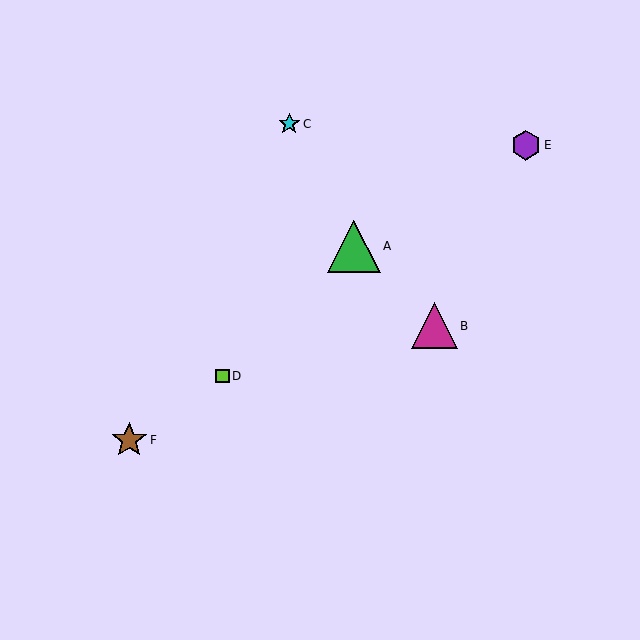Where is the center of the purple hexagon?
The center of the purple hexagon is at (526, 145).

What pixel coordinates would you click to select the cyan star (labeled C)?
Click at (289, 124) to select the cyan star C.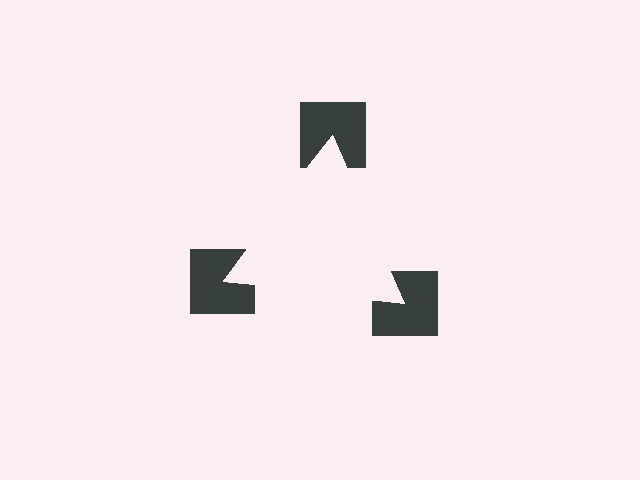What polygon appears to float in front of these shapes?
An illusory triangle — its edges are inferred from the aligned wedge cuts in the notched squares, not physically drawn.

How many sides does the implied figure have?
3 sides.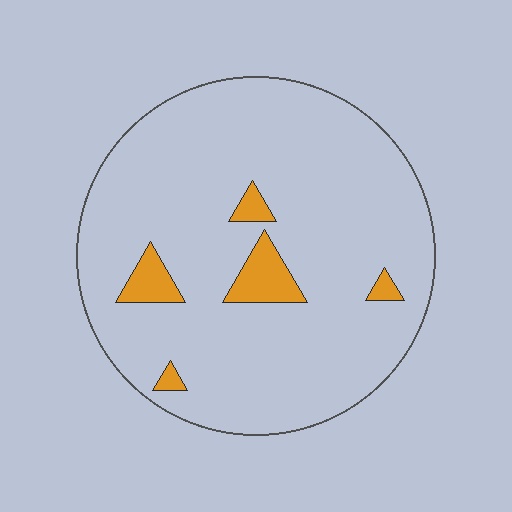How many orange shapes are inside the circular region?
5.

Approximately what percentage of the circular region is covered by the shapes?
Approximately 10%.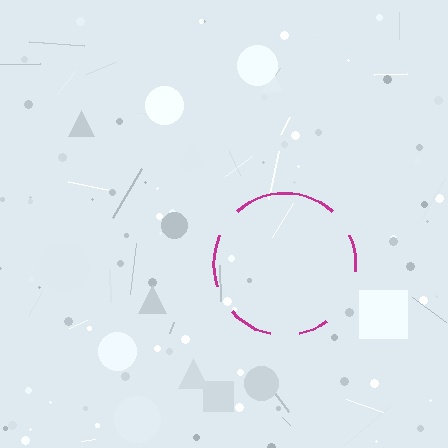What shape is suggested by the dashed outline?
The dashed outline suggests a circle.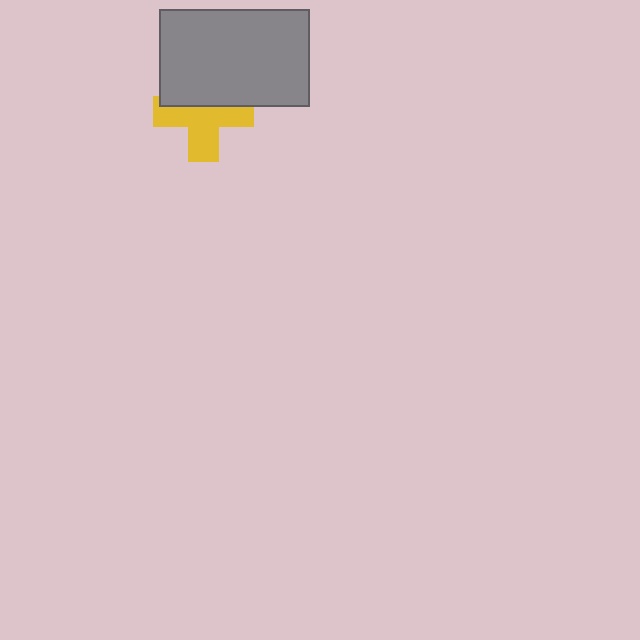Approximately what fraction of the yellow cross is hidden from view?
Roughly 41% of the yellow cross is hidden behind the gray rectangle.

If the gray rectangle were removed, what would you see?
You would see the complete yellow cross.